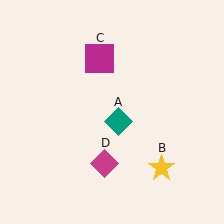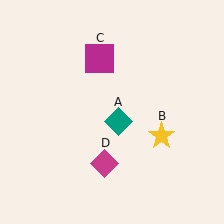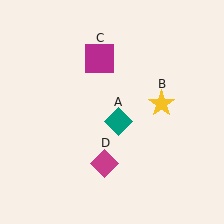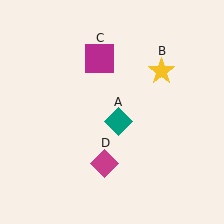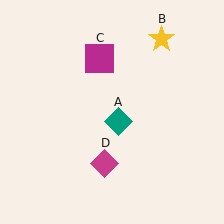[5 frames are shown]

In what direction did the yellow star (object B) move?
The yellow star (object B) moved up.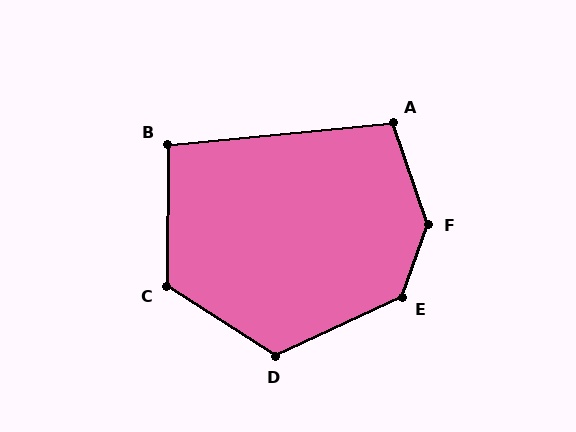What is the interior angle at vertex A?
Approximately 104 degrees (obtuse).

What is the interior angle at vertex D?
Approximately 123 degrees (obtuse).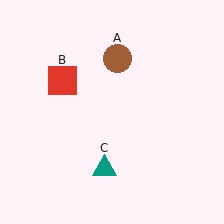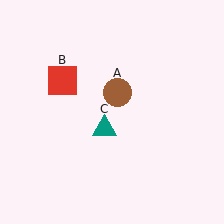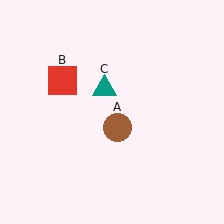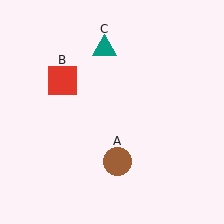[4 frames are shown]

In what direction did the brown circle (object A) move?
The brown circle (object A) moved down.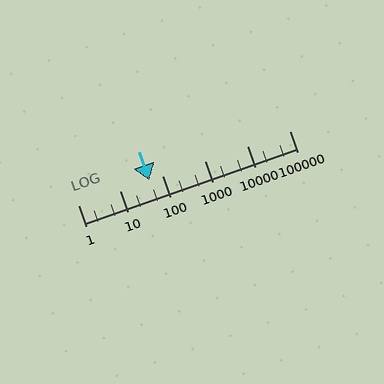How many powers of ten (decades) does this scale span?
The scale spans 5 decades, from 1 to 100000.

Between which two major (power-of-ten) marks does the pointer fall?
The pointer is between 10 and 100.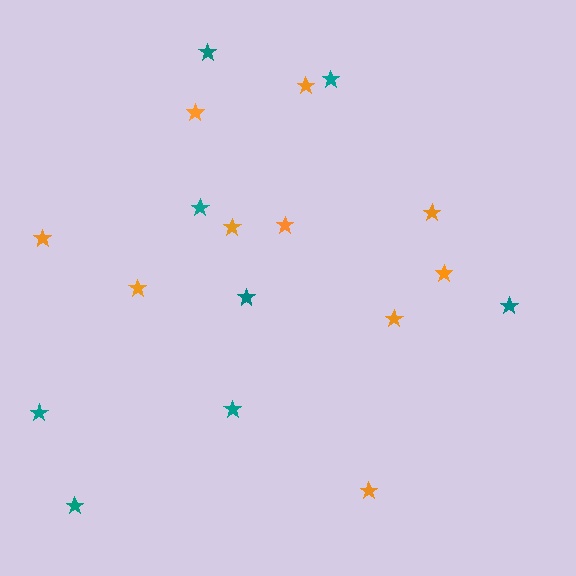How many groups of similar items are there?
There are 2 groups: one group of orange stars (10) and one group of teal stars (8).